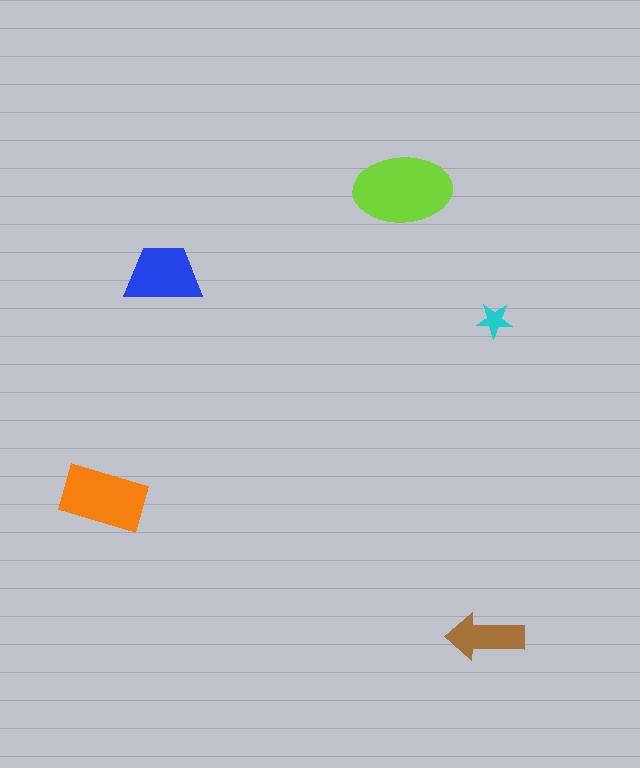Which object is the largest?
The lime ellipse.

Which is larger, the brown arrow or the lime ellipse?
The lime ellipse.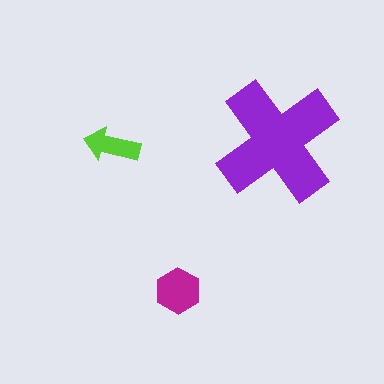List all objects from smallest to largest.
The lime arrow, the magenta hexagon, the purple cross.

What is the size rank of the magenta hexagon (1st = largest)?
2nd.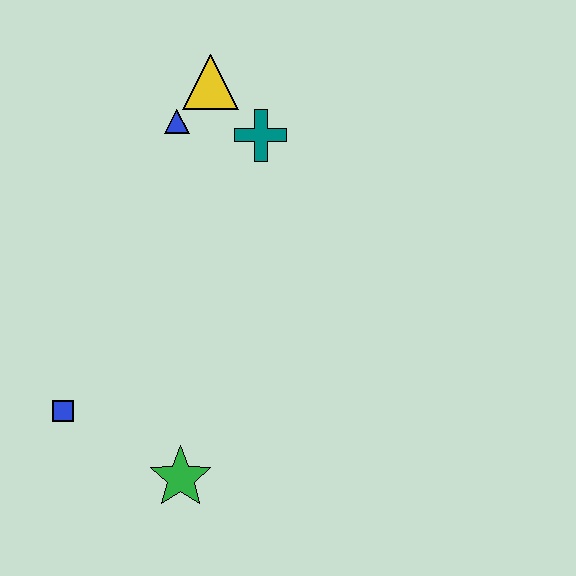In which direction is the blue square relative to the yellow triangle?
The blue square is below the yellow triangle.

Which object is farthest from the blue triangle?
The green star is farthest from the blue triangle.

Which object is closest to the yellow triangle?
The blue triangle is closest to the yellow triangle.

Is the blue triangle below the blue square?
No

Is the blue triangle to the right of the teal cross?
No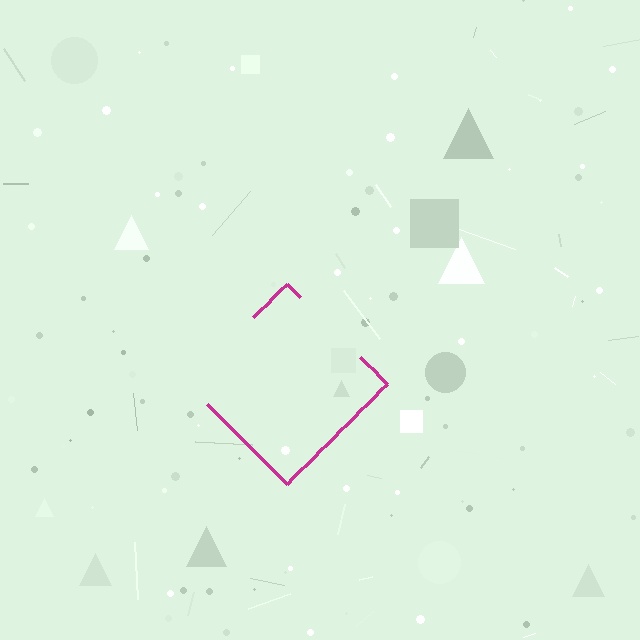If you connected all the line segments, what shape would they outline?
They would outline a diamond.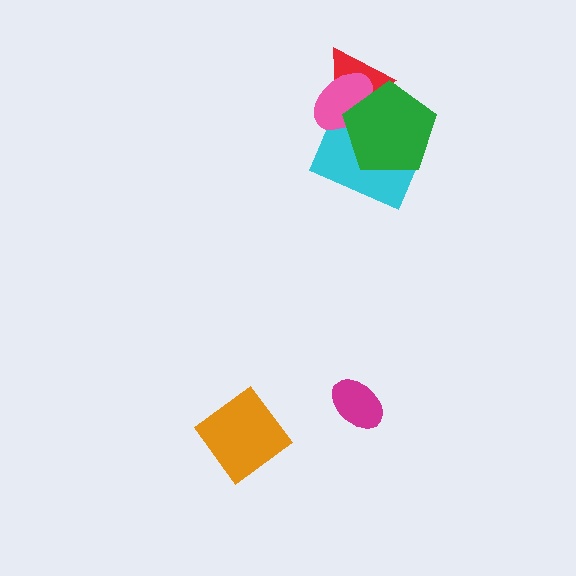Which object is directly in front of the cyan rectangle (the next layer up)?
The pink ellipse is directly in front of the cyan rectangle.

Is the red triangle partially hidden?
Yes, it is partially covered by another shape.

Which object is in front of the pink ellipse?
The green pentagon is in front of the pink ellipse.